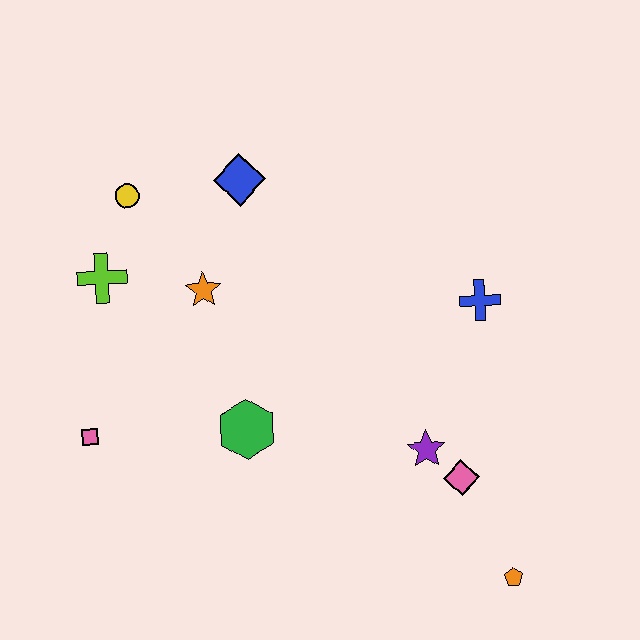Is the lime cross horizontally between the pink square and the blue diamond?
Yes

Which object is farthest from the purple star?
The yellow circle is farthest from the purple star.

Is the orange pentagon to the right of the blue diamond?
Yes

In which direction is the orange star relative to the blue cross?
The orange star is to the left of the blue cross.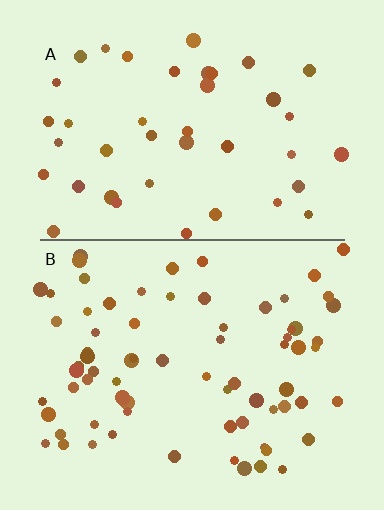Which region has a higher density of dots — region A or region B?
B (the bottom).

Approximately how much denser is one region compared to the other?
Approximately 1.8× — region B over region A.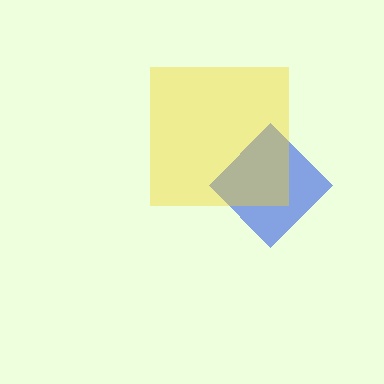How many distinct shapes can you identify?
There are 2 distinct shapes: a blue diamond, a yellow square.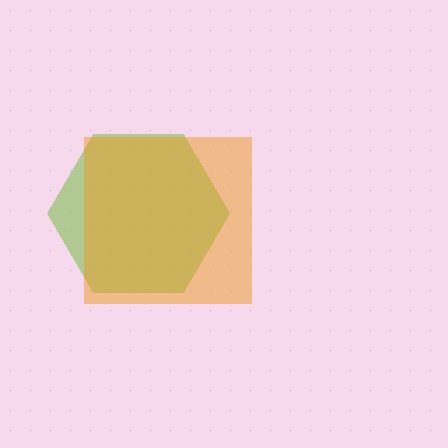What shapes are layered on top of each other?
The layered shapes are: a lime hexagon, an orange square.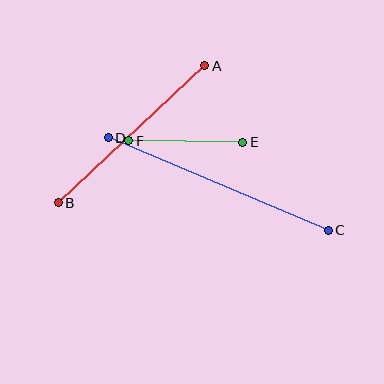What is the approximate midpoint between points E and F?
The midpoint is at approximately (186, 141) pixels.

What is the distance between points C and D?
The distance is approximately 239 pixels.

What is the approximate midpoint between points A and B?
The midpoint is at approximately (131, 134) pixels.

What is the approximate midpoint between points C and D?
The midpoint is at approximately (218, 184) pixels.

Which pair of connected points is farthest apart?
Points C and D are farthest apart.